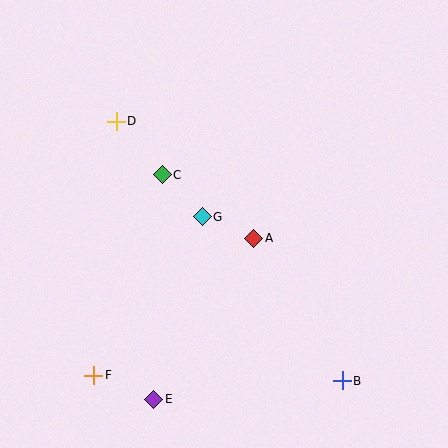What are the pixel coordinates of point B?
Point B is at (342, 381).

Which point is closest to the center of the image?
Point G at (202, 217) is closest to the center.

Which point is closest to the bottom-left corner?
Point F is closest to the bottom-left corner.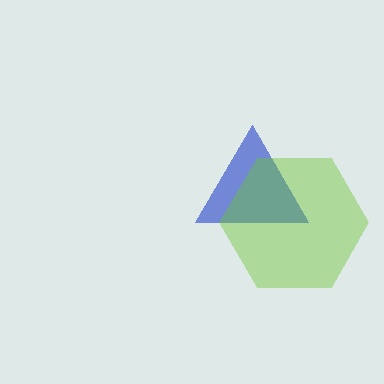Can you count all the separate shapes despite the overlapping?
Yes, there are 2 separate shapes.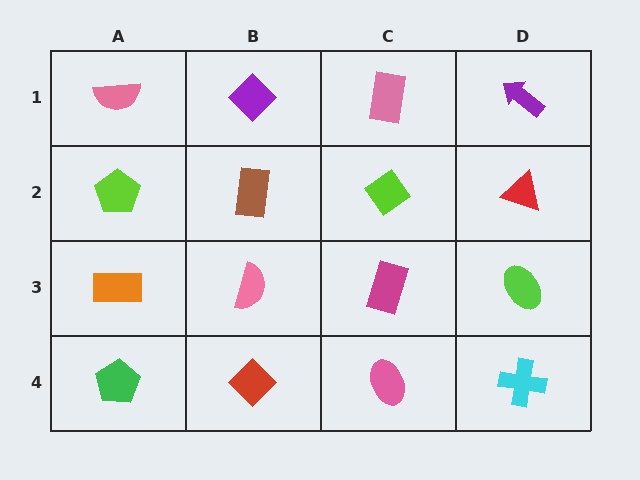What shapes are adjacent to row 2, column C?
A pink rectangle (row 1, column C), a magenta rectangle (row 3, column C), a brown rectangle (row 2, column B), a red triangle (row 2, column D).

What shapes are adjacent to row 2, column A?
A pink semicircle (row 1, column A), an orange rectangle (row 3, column A), a brown rectangle (row 2, column B).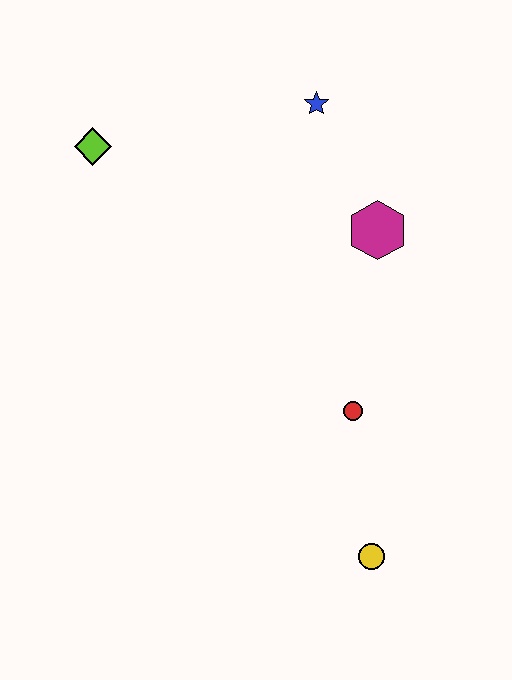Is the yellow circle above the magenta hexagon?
No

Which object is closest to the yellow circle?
The red circle is closest to the yellow circle.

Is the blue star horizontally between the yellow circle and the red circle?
No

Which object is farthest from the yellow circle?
The lime diamond is farthest from the yellow circle.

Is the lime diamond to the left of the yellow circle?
Yes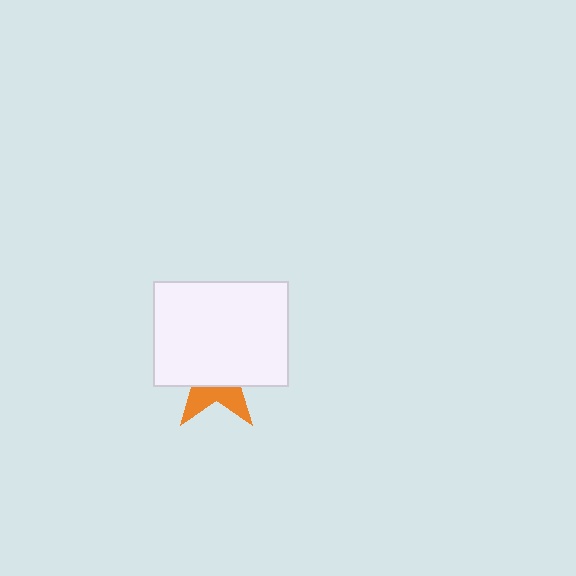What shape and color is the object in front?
The object in front is a white rectangle.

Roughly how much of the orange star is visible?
A small part of it is visible (roughly 31%).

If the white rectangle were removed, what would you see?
You would see the complete orange star.